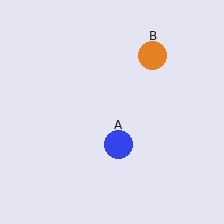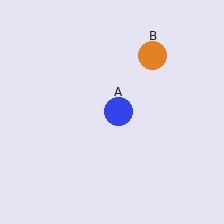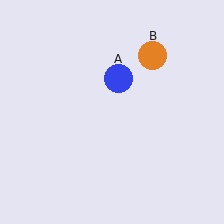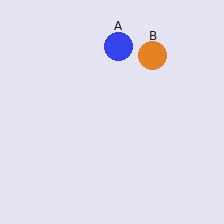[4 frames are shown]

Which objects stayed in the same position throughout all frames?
Orange circle (object B) remained stationary.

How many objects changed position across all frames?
1 object changed position: blue circle (object A).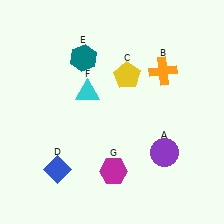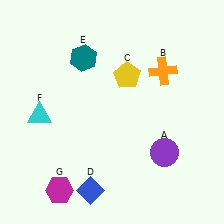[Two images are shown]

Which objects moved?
The objects that moved are: the blue diamond (D), the cyan triangle (F), the magenta hexagon (G).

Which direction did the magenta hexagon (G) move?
The magenta hexagon (G) moved left.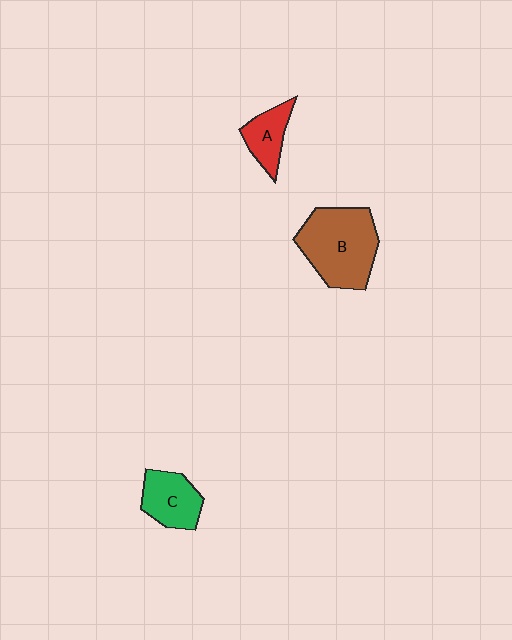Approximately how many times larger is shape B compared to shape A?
Approximately 2.4 times.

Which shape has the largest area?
Shape B (brown).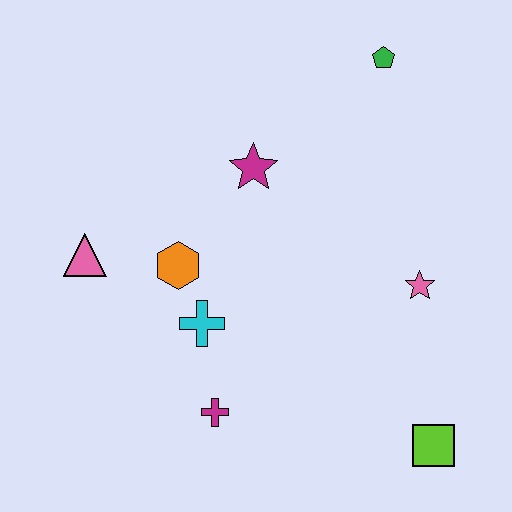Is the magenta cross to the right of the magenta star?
No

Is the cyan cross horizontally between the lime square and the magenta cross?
No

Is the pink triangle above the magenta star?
No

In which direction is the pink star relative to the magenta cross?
The pink star is to the right of the magenta cross.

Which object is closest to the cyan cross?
The orange hexagon is closest to the cyan cross.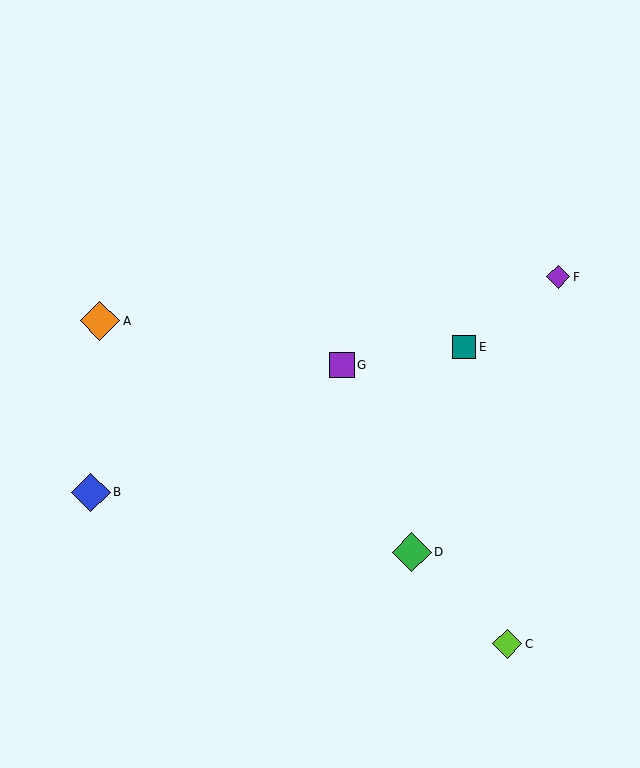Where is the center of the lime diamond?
The center of the lime diamond is at (507, 644).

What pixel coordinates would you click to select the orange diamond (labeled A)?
Click at (100, 321) to select the orange diamond A.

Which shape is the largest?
The orange diamond (labeled A) is the largest.